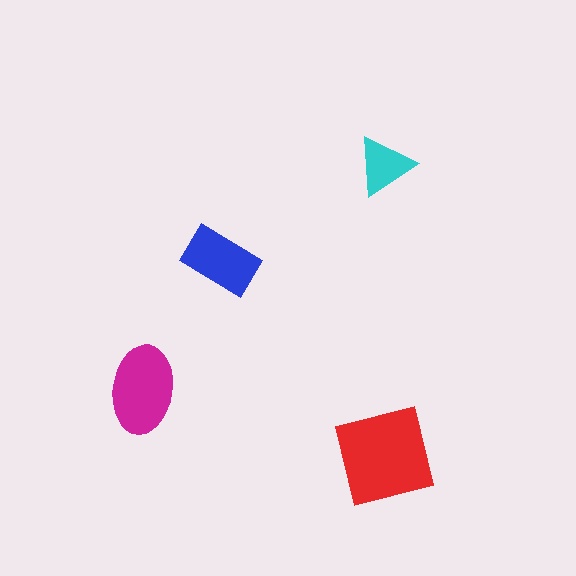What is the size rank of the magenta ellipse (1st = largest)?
2nd.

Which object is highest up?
The cyan triangle is topmost.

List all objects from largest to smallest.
The red square, the magenta ellipse, the blue rectangle, the cyan triangle.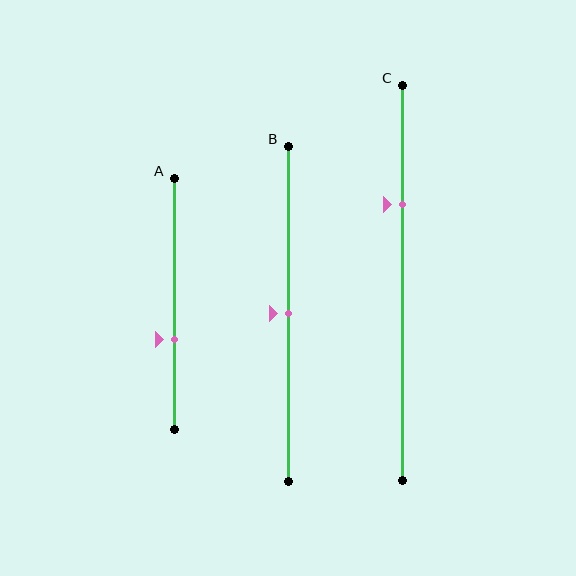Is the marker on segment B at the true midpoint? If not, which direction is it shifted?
Yes, the marker on segment B is at the true midpoint.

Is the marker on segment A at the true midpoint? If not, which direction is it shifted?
No, the marker on segment A is shifted downward by about 14% of the segment length.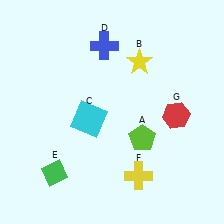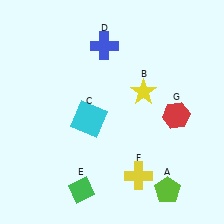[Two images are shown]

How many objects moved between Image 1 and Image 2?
3 objects moved between the two images.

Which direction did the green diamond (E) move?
The green diamond (E) moved right.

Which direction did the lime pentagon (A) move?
The lime pentagon (A) moved down.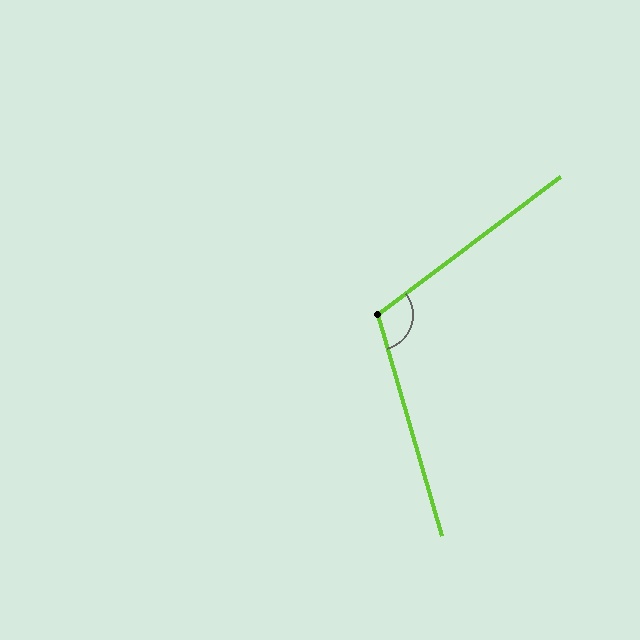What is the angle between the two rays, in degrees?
Approximately 111 degrees.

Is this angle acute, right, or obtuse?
It is obtuse.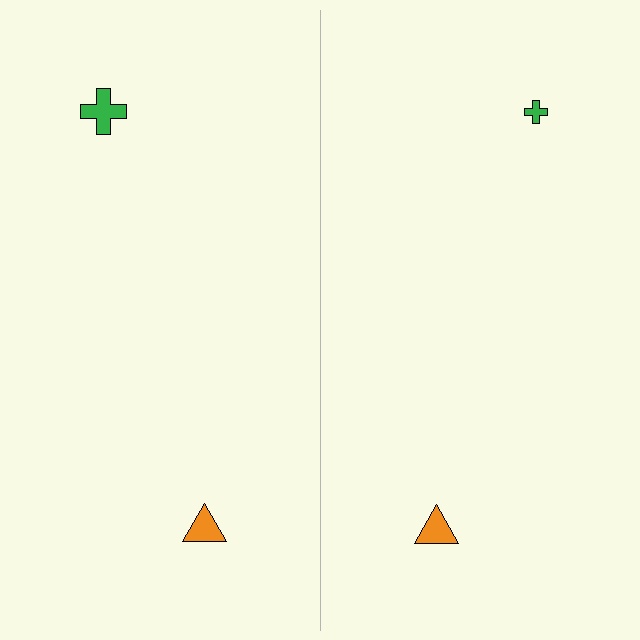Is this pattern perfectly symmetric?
No, the pattern is not perfectly symmetric. The green cross on the right side has a different size than its mirror counterpart.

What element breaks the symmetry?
The green cross on the right side has a different size than its mirror counterpart.